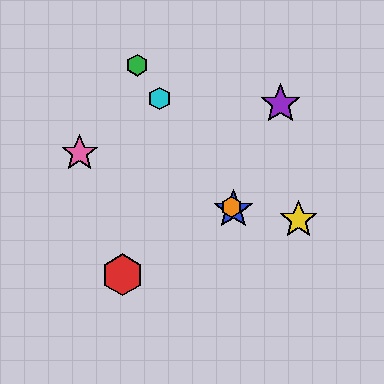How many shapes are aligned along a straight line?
4 shapes (the blue star, the green hexagon, the orange hexagon, the cyan hexagon) are aligned along a straight line.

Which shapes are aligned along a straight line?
The blue star, the green hexagon, the orange hexagon, the cyan hexagon are aligned along a straight line.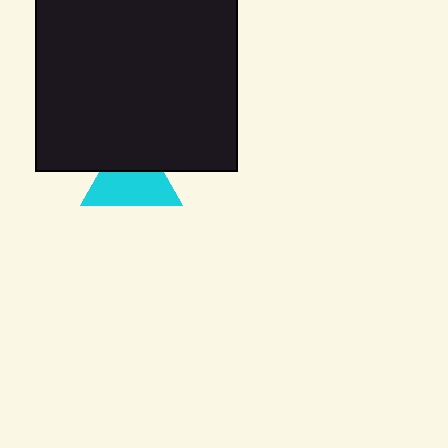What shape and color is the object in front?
The object in front is a black square.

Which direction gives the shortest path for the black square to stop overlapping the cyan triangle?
Moving up gives the shortest separation.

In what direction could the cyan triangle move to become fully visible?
The cyan triangle could move down. That would shift it out from behind the black square entirely.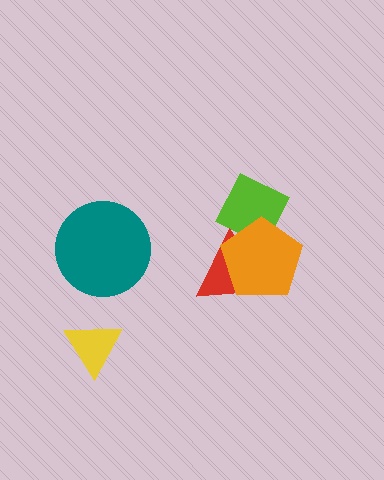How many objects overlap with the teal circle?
0 objects overlap with the teal circle.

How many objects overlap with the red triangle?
2 objects overlap with the red triangle.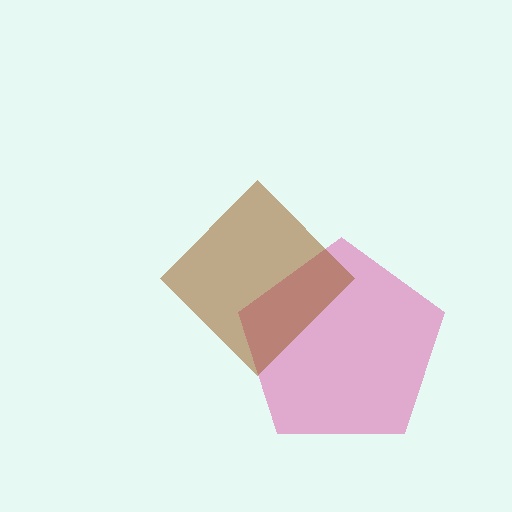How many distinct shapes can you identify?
There are 2 distinct shapes: a pink pentagon, a brown diamond.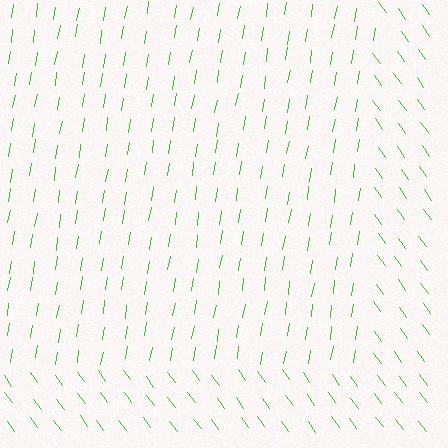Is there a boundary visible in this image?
Yes, there is a texture boundary formed by a change in line orientation.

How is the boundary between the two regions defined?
The boundary is defined purely by a change in line orientation (approximately 45 degrees difference). All lines are the same color and thickness.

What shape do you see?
I see a rectangle.